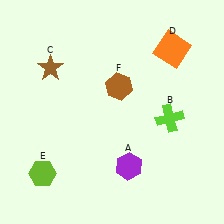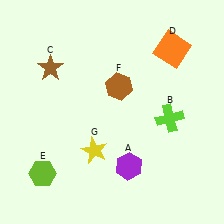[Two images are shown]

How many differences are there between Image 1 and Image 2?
There is 1 difference between the two images.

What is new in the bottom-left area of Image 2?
A yellow star (G) was added in the bottom-left area of Image 2.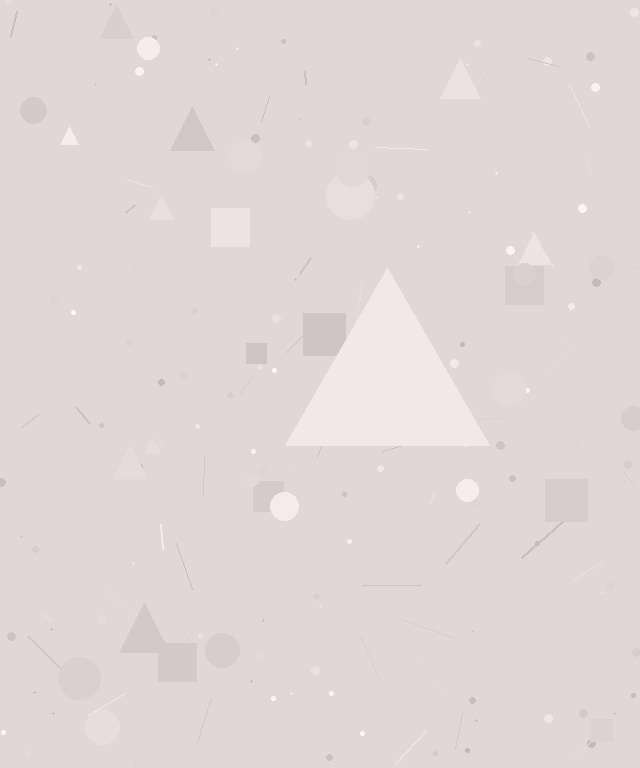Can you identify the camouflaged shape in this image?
The camouflaged shape is a triangle.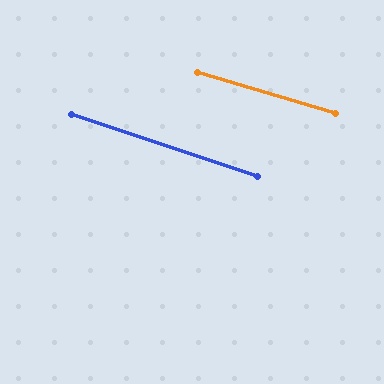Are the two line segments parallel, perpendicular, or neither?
Parallel — their directions differ by only 1.7°.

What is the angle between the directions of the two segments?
Approximately 2 degrees.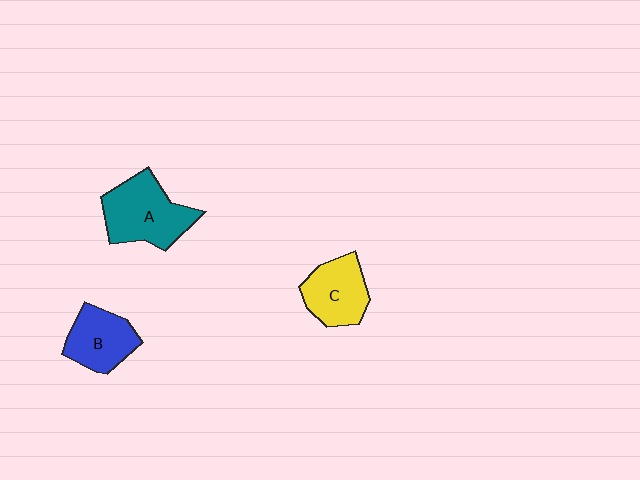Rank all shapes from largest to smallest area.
From largest to smallest: A (teal), C (yellow), B (blue).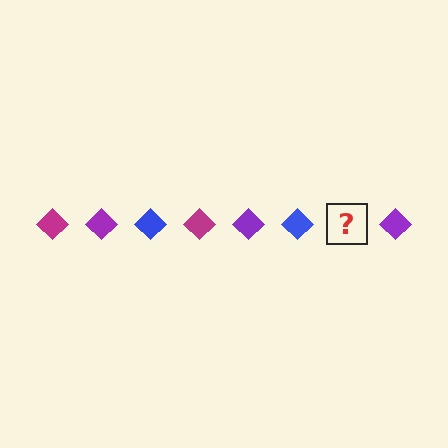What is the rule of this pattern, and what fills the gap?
The rule is that the pattern cycles through magenta, purple, blue diamonds. The gap should be filled with a magenta diamond.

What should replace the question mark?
The question mark should be replaced with a magenta diamond.